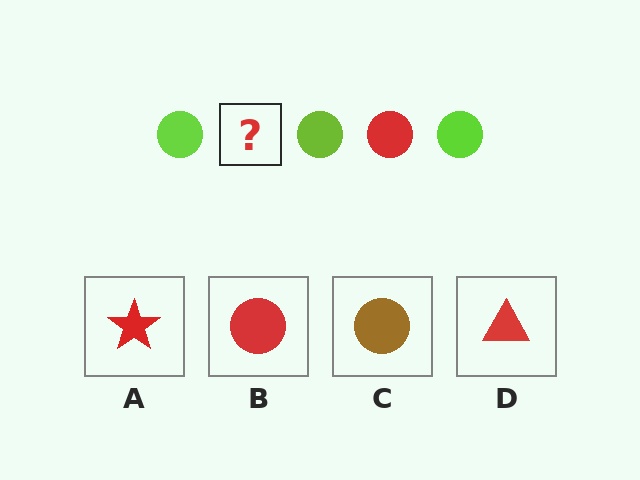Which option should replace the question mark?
Option B.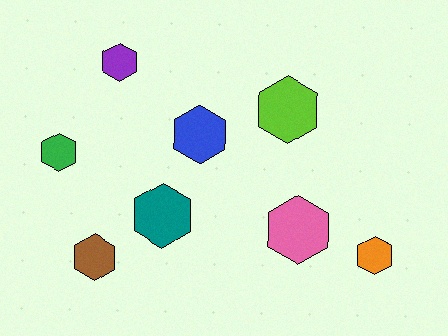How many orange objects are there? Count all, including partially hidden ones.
There is 1 orange object.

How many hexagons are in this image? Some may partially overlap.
There are 8 hexagons.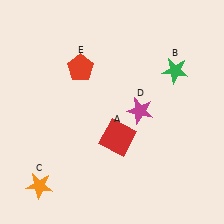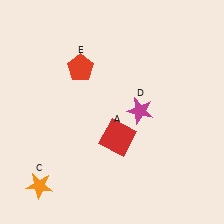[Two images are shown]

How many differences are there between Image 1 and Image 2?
There is 1 difference between the two images.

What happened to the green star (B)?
The green star (B) was removed in Image 2. It was in the top-right area of Image 1.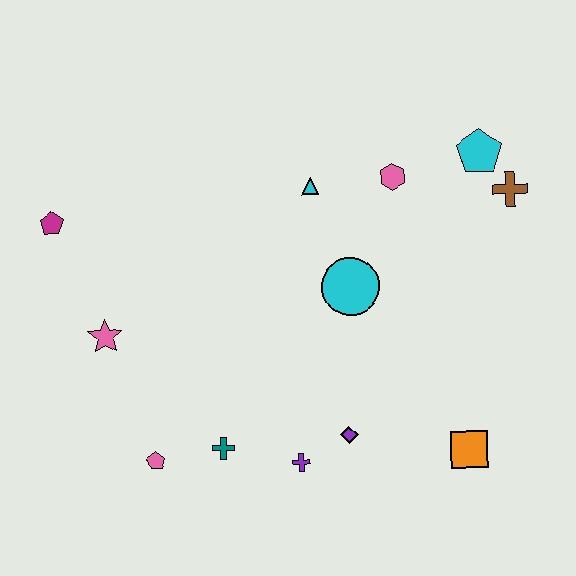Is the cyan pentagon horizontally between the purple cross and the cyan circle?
No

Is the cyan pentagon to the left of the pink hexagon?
No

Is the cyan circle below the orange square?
No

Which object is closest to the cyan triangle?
The pink hexagon is closest to the cyan triangle.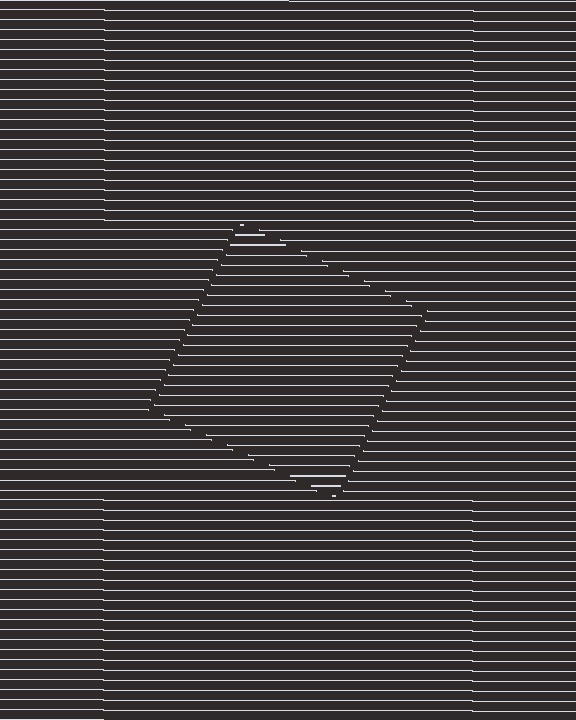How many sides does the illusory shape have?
4 sides — the line-ends trace a square.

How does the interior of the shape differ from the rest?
The interior of the shape contains the same grating, shifted by half a period — the contour is defined by the phase discontinuity where line-ends from the inner and outer gratings abut.